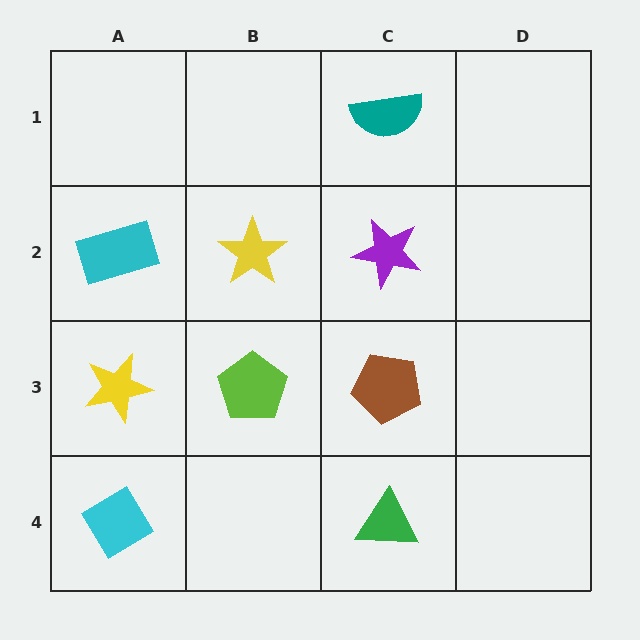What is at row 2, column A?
A cyan rectangle.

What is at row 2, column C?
A purple star.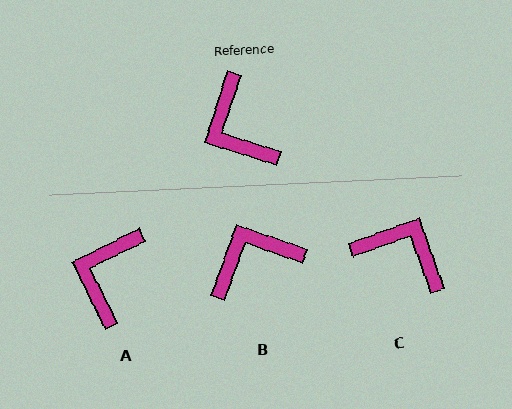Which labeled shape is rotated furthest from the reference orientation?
C, about 143 degrees away.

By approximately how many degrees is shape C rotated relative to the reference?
Approximately 143 degrees clockwise.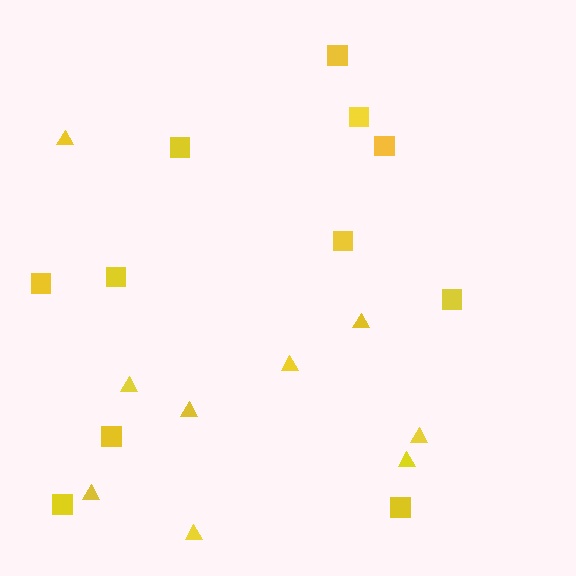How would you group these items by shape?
There are 2 groups: one group of triangles (9) and one group of squares (11).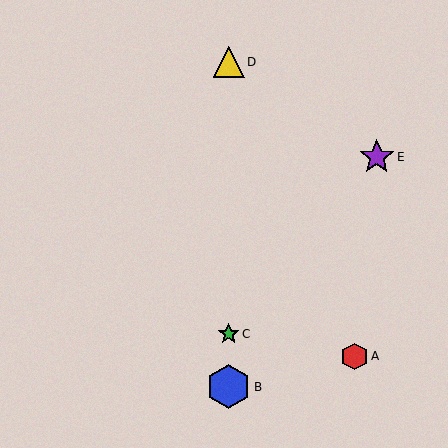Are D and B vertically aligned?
Yes, both are at x≈229.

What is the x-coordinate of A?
Object A is at x≈354.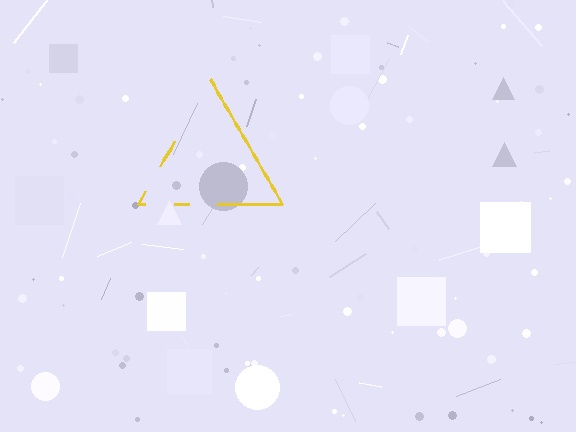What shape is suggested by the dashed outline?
The dashed outline suggests a triangle.